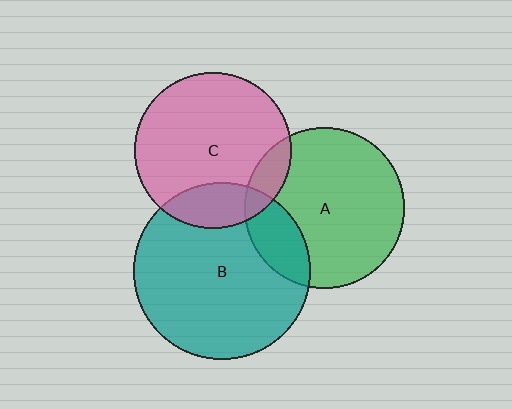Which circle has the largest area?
Circle B (teal).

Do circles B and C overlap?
Yes.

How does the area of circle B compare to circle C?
Approximately 1.3 times.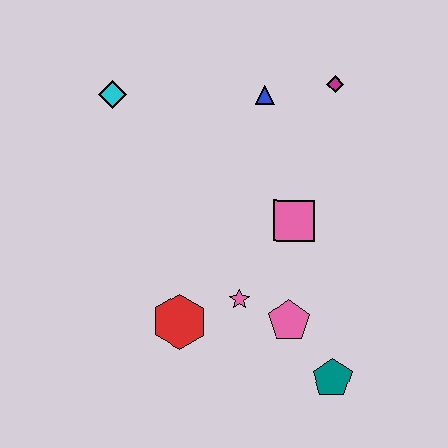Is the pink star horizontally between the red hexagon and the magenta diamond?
Yes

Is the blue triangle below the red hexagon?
No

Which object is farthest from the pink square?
The cyan diamond is farthest from the pink square.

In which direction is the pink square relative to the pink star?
The pink square is above the pink star.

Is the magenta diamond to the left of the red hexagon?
No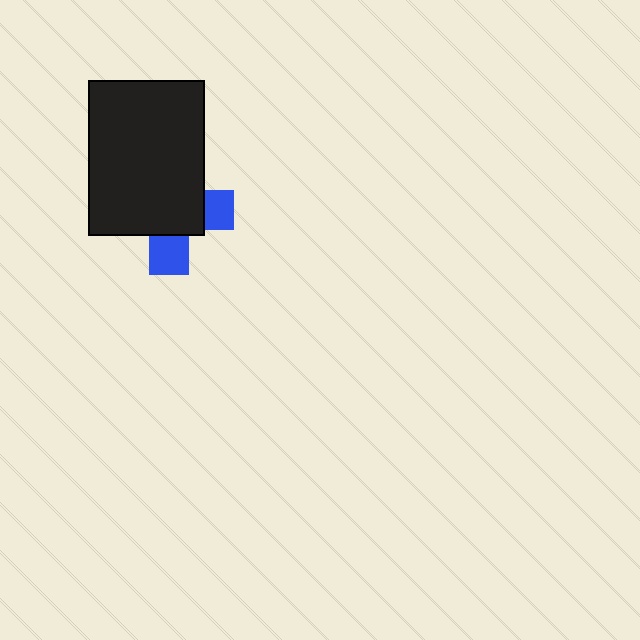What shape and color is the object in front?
The object in front is a black rectangle.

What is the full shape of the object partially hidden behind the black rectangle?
The partially hidden object is a blue cross.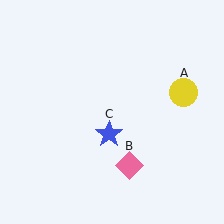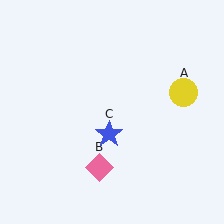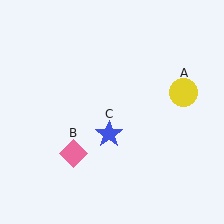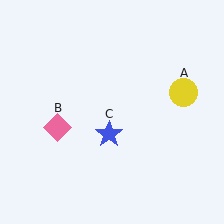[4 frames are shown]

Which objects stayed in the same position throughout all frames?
Yellow circle (object A) and blue star (object C) remained stationary.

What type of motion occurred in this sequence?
The pink diamond (object B) rotated clockwise around the center of the scene.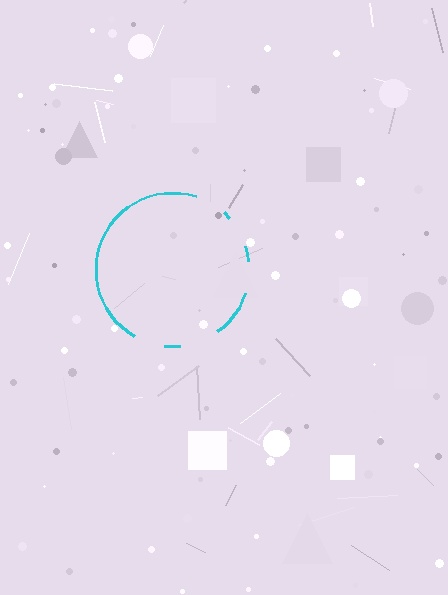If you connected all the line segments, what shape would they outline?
They would outline a circle.